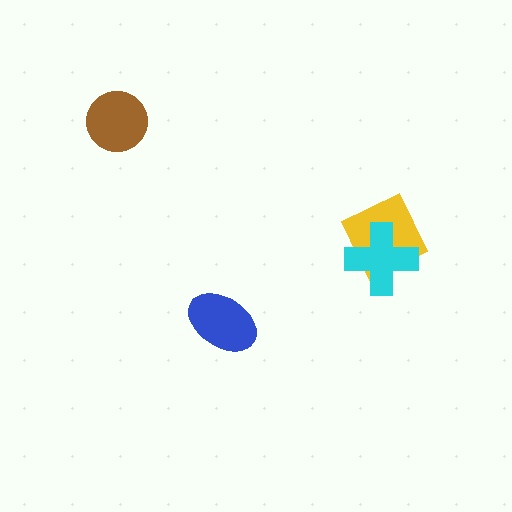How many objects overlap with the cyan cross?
1 object overlaps with the cyan cross.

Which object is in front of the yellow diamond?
The cyan cross is in front of the yellow diamond.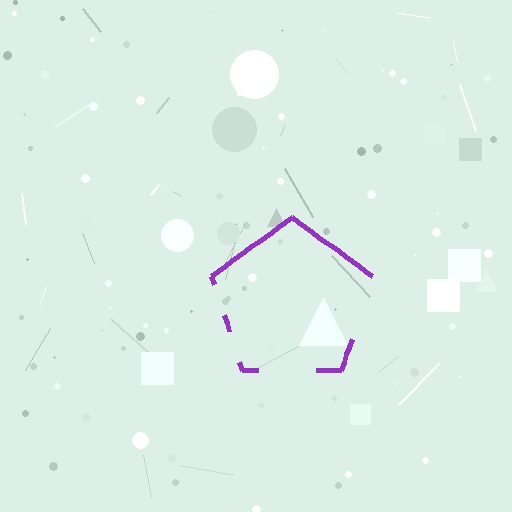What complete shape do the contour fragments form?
The contour fragments form a pentagon.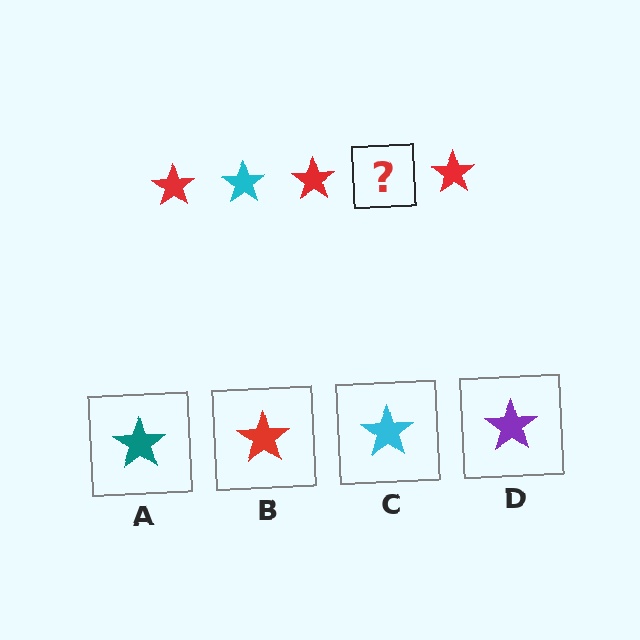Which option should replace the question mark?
Option C.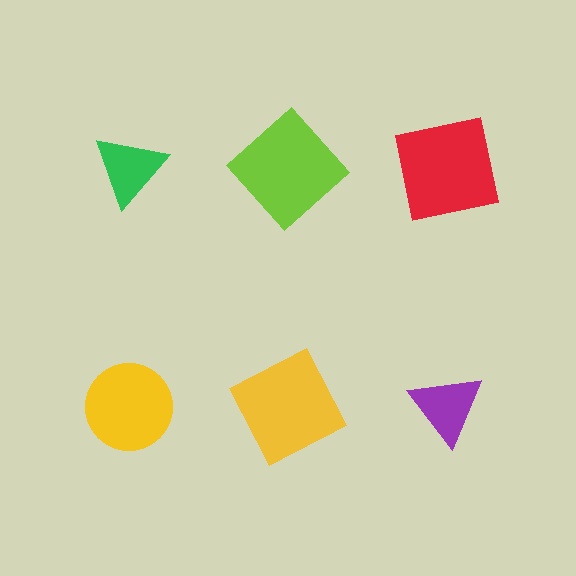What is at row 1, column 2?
A lime diamond.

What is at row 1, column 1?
A green triangle.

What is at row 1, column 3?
A red square.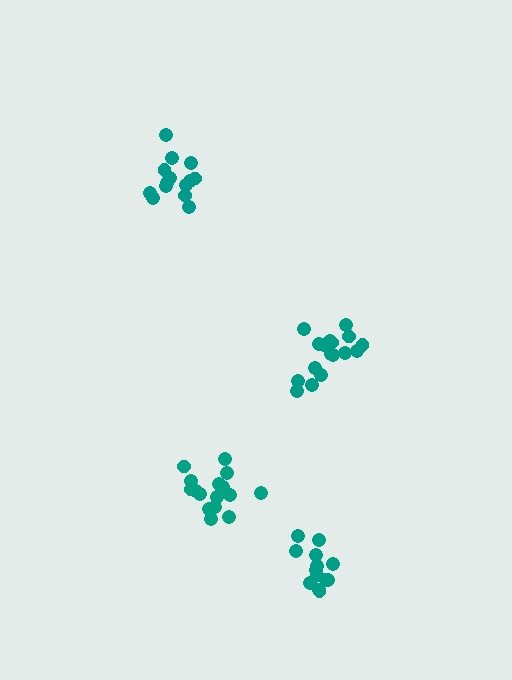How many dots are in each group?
Group 1: 16 dots, Group 2: 13 dots, Group 3: 17 dots, Group 4: 14 dots (60 total).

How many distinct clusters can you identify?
There are 4 distinct clusters.